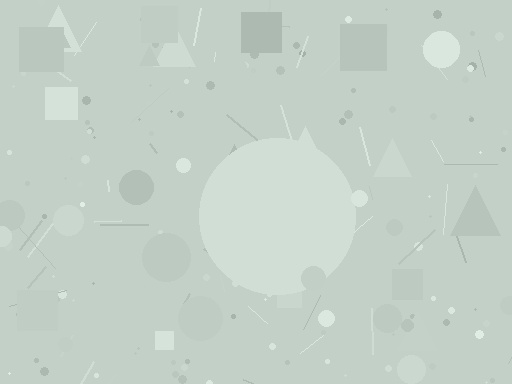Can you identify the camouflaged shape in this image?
The camouflaged shape is a circle.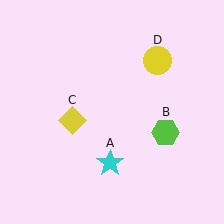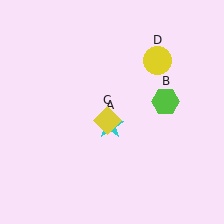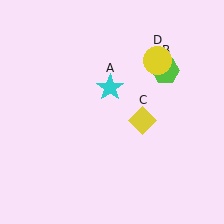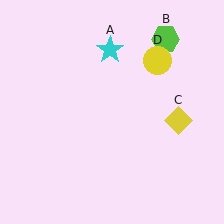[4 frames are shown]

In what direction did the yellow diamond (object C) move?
The yellow diamond (object C) moved right.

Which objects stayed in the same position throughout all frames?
Yellow circle (object D) remained stationary.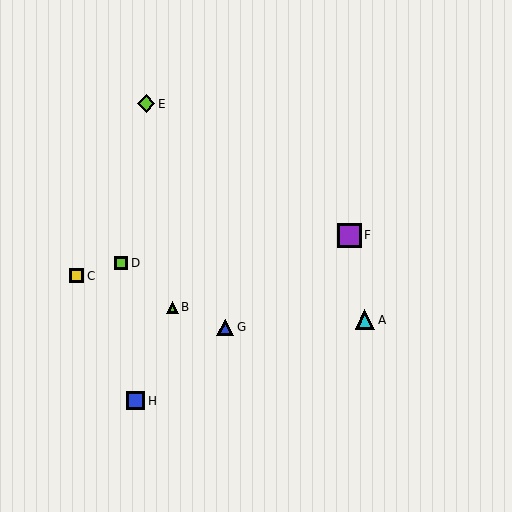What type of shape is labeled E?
Shape E is a lime diamond.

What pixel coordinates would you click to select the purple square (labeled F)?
Click at (349, 235) to select the purple square F.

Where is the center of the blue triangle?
The center of the blue triangle is at (225, 327).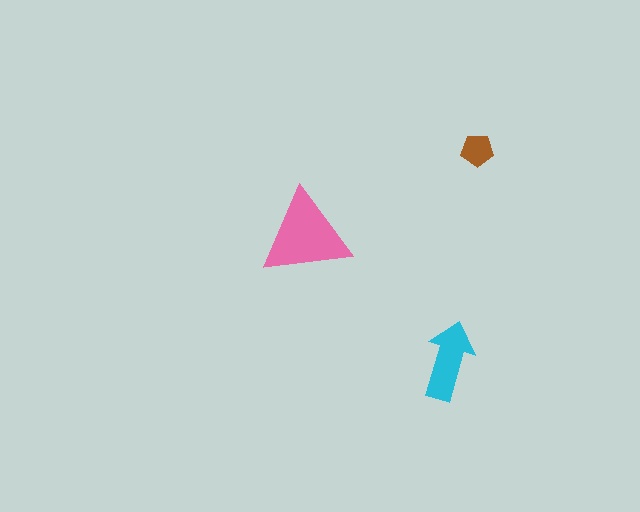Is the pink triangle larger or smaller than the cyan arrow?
Larger.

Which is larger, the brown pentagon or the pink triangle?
The pink triangle.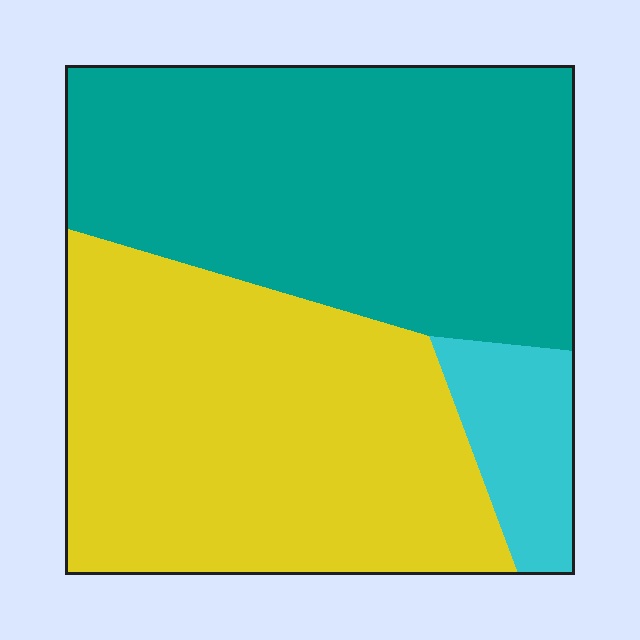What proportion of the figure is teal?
Teal covers 46% of the figure.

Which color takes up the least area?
Cyan, at roughly 10%.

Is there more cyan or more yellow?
Yellow.